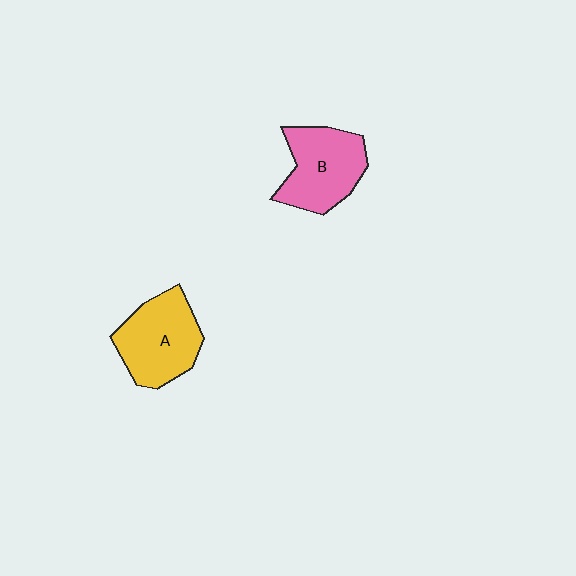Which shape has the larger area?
Shape A (yellow).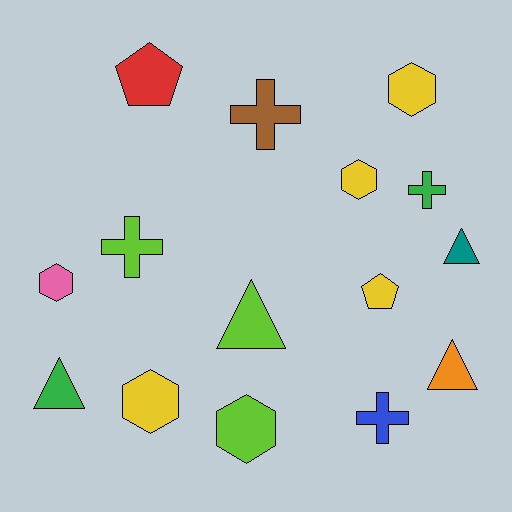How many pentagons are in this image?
There are 2 pentagons.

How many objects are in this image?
There are 15 objects.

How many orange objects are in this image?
There is 1 orange object.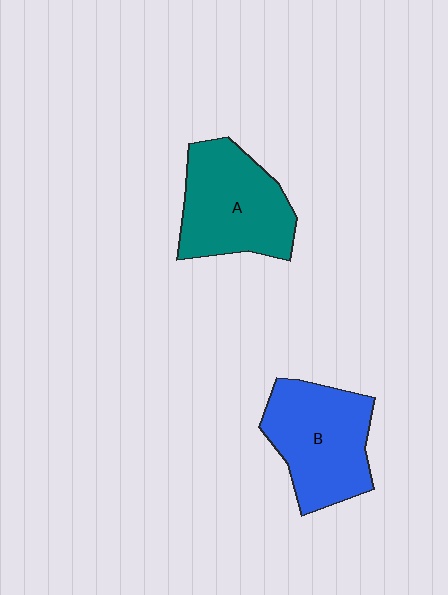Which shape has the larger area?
Shape B (blue).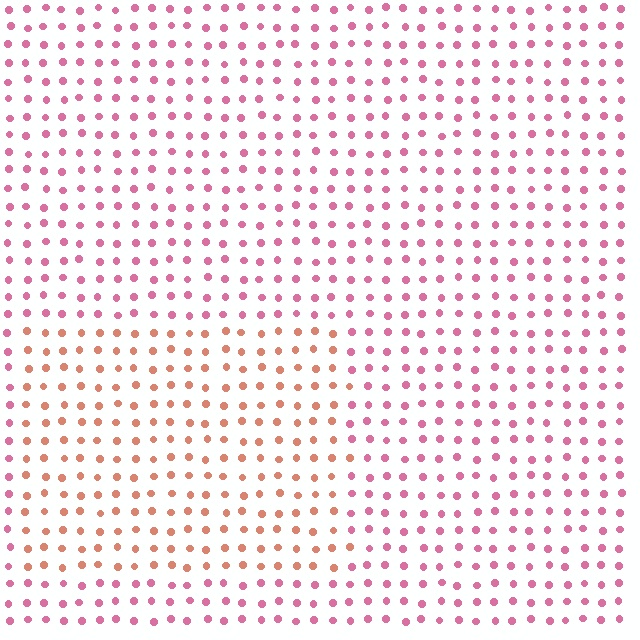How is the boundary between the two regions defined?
The boundary is defined purely by a slight shift in hue (about 40 degrees). Spacing, size, and orientation are identical on both sides.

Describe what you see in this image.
The image is filled with small pink elements in a uniform arrangement. A rectangle-shaped region is visible where the elements are tinted to a slightly different hue, forming a subtle color boundary.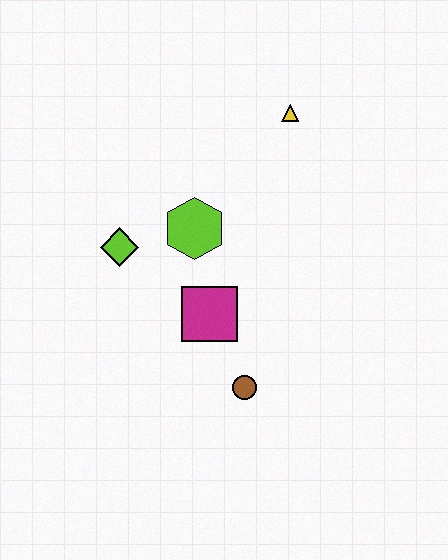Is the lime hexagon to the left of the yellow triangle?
Yes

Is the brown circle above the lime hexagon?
No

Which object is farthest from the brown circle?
The yellow triangle is farthest from the brown circle.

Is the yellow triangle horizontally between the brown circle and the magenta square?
No